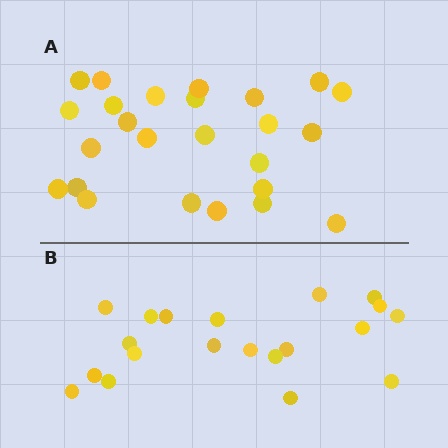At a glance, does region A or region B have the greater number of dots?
Region A (the top region) has more dots.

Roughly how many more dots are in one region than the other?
Region A has about 5 more dots than region B.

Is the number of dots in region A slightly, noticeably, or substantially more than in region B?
Region A has noticeably more, but not dramatically so. The ratio is roughly 1.2 to 1.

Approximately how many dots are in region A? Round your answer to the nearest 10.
About 20 dots. (The exact count is 25, which rounds to 20.)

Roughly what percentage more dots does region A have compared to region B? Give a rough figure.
About 25% more.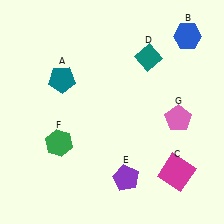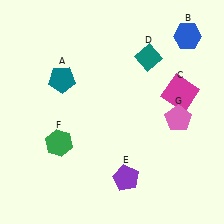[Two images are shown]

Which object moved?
The magenta square (C) moved up.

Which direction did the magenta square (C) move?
The magenta square (C) moved up.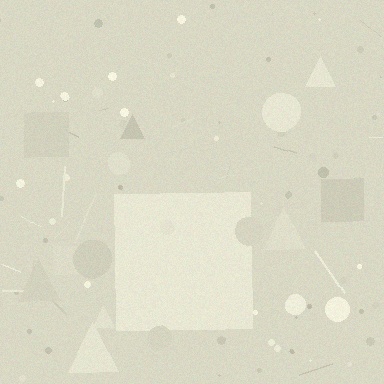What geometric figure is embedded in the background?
A square is embedded in the background.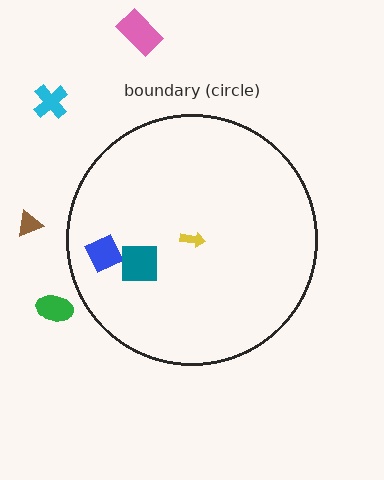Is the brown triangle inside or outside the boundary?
Outside.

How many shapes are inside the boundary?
3 inside, 4 outside.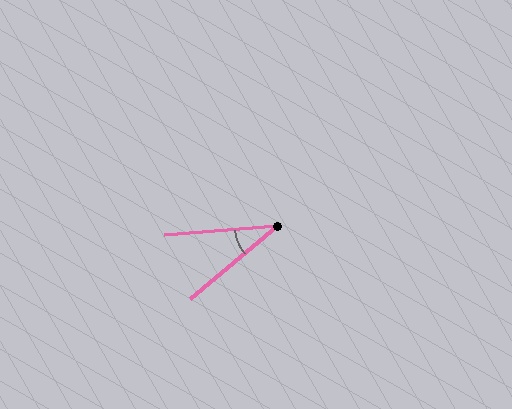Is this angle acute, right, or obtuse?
It is acute.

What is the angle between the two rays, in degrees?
Approximately 36 degrees.